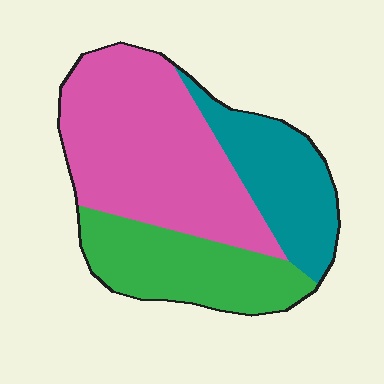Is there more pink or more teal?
Pink.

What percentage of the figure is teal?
Teal covers roughly 25% of the figure.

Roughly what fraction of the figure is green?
Green covers around 25% of the figure.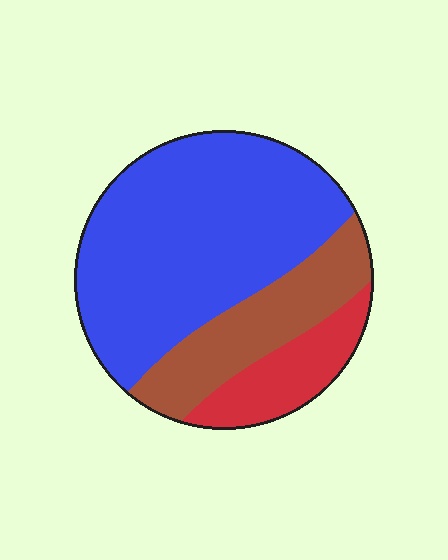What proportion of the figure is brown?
Brown takes up about one quarter (1/4) of the figure.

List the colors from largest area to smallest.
From largest to smallest: blue, brown, red.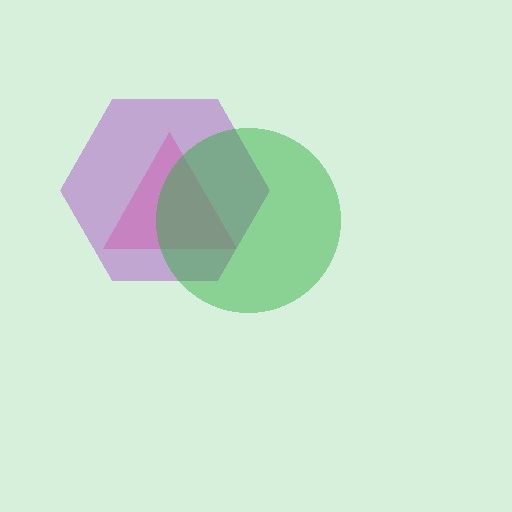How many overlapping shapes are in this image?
There are 3 overlapping shapes in the image.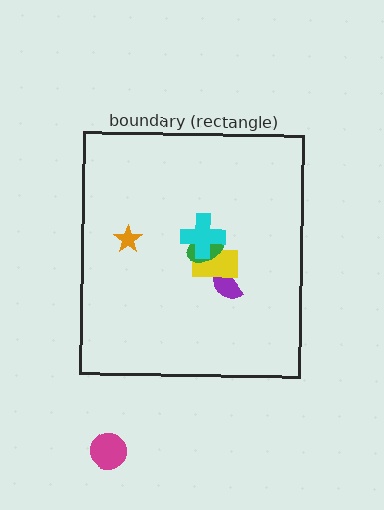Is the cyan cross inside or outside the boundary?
Inside.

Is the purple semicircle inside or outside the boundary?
Inside.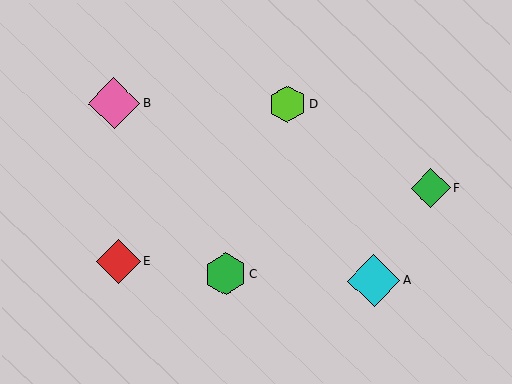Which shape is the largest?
The cyan diamond (labeled A) is the largest.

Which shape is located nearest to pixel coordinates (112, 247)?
The red diamond (labeled E) at (119, 261) is nearest to that location.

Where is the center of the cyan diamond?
The center of the cyan diamond is at (374, 281).